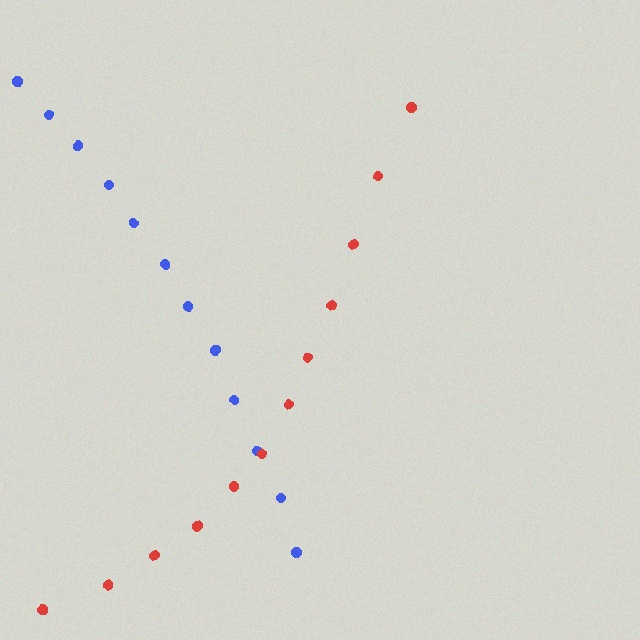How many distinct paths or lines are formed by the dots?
There are 2 distinct paths.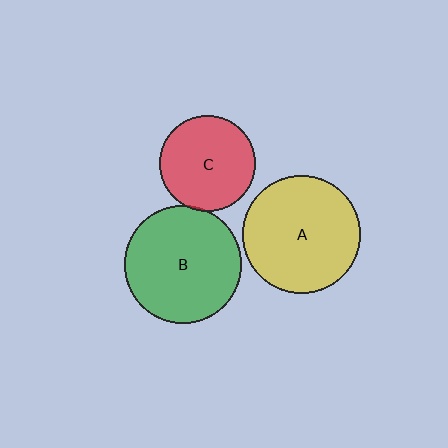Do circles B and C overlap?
Yes.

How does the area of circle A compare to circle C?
Approximately 1.5 times.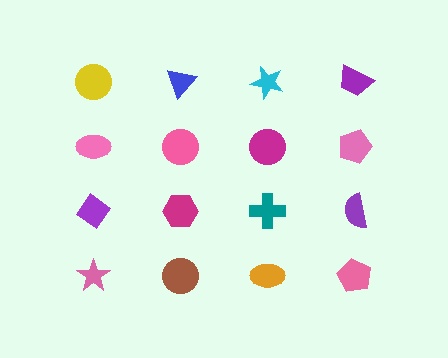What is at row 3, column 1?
A purple diamond.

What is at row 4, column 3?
An orange ellipse.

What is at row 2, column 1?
A pink ellipse.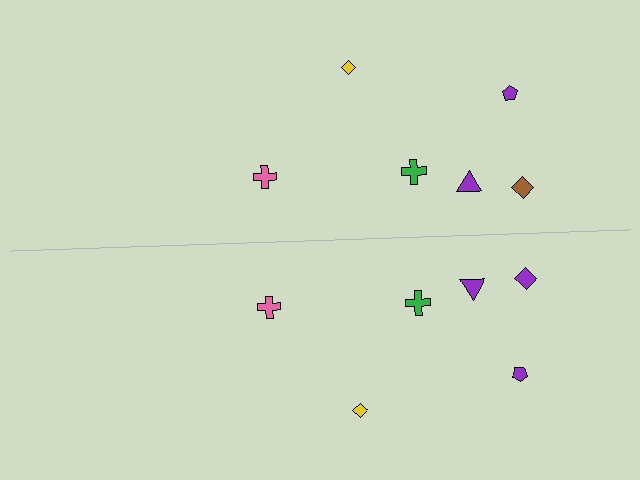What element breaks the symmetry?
The purple diamond on the bottom side breaks the symmetry — its mirror counterpart is brown.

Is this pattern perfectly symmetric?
No, the pattern is not perfectly symmetric. The purple diamond on the bottom side breaks the symmetry — its mirror counterpart is brown.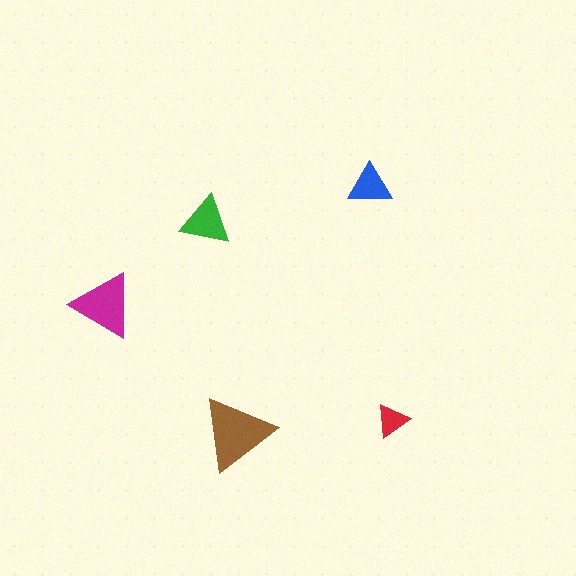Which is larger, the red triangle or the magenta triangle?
The magenta one.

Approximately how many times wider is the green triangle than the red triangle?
About 1.5 times wider.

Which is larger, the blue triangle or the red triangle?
The blue one.